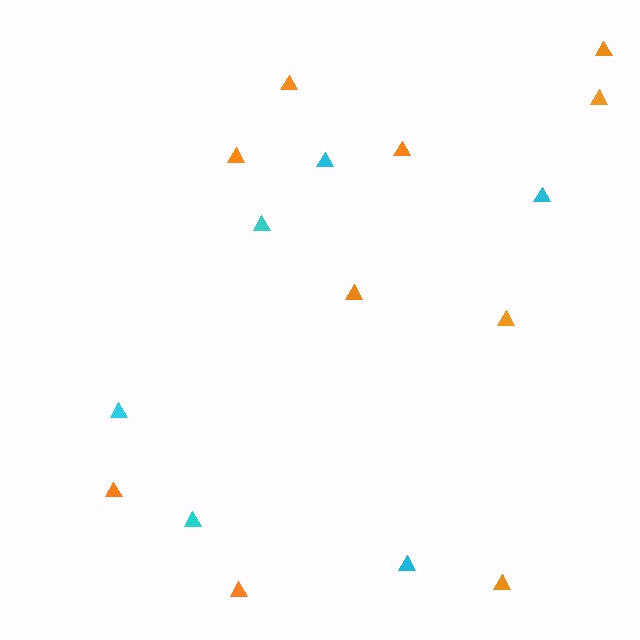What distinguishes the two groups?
There are 2 groups: one group of orange triangles (10) and one group of cyan triangles (6).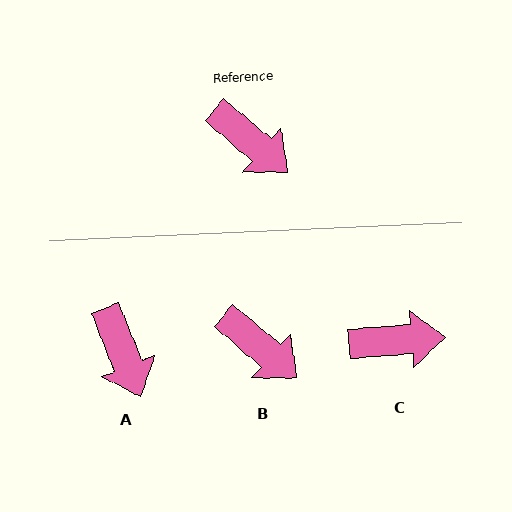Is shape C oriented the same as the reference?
No, it is off by about 45 degrees.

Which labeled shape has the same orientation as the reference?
B.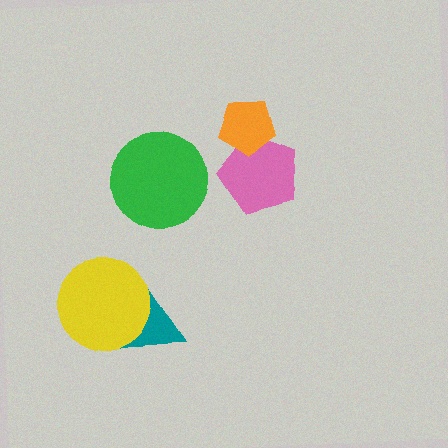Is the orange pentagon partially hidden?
No, no other shape covers it.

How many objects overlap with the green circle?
0 objects overlap with the green circle.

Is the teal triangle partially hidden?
Yes, it is partially covered by another shape.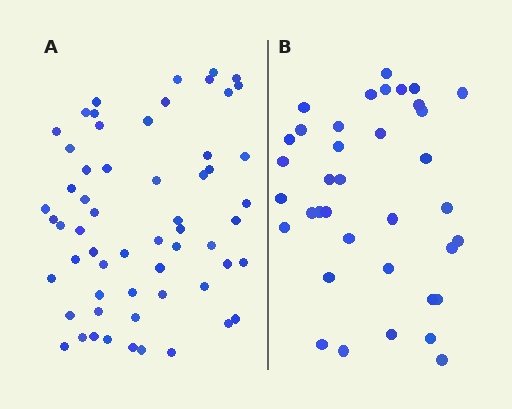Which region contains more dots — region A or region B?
Region A (the left region) has more dots.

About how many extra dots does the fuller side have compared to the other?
Region A has approximately 20 more dots than region B.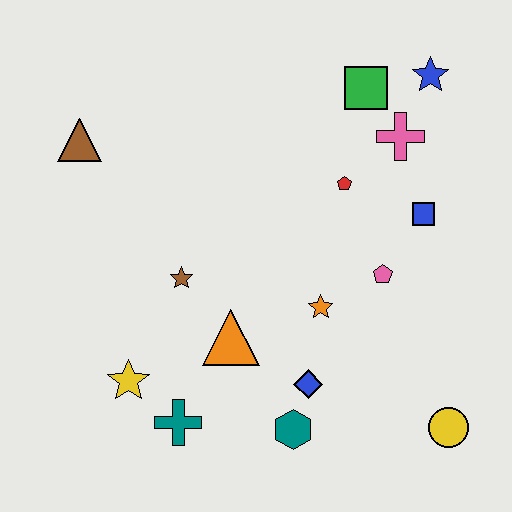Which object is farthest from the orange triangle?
The blue star is farthest from the orange triangle.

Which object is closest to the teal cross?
The yellow star is closest to the teal cross.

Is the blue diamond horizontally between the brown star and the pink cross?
Yes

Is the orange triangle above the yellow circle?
Yes